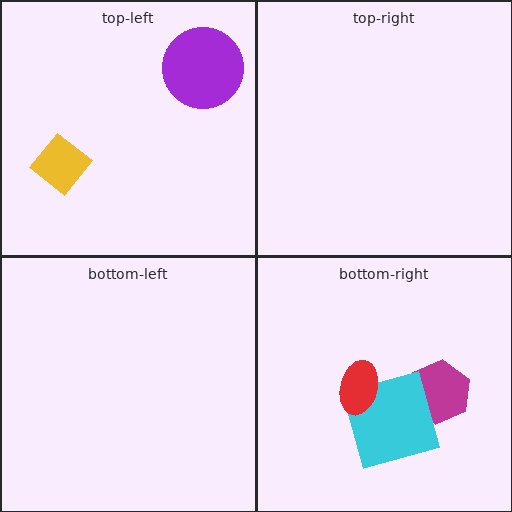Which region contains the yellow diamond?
The top-left region.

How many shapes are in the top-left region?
2.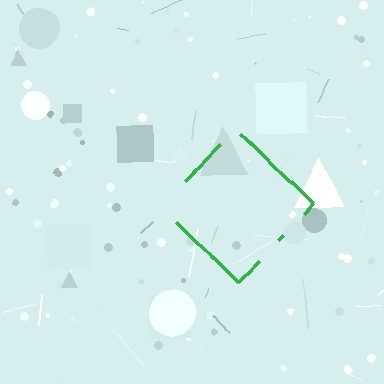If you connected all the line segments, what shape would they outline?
They would outline a diamond.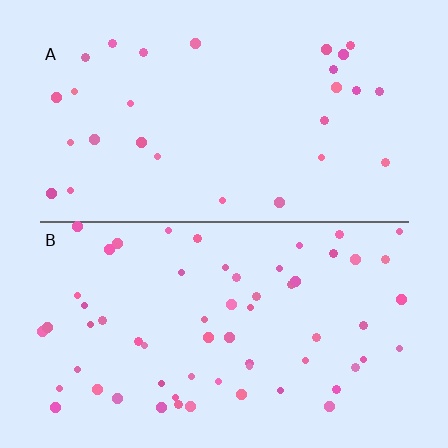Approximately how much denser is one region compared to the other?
Approximately 2.2× — region B over region A.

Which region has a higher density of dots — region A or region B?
B (the bottom).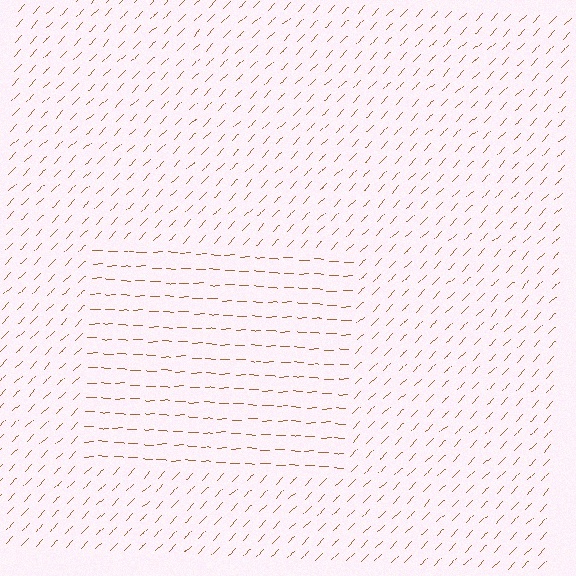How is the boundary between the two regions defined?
The boundary is defined purely by a change in line orientation (approximately 45 degrees difference). All lines are the same color and thickness.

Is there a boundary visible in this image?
Yes, there is a texture boundary formed by a change in line orientation.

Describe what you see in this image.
The image is filled with small brown line segments. A rectangle region in the image has lines oriented differently from the surrounding lines, creating a visible texture boundary.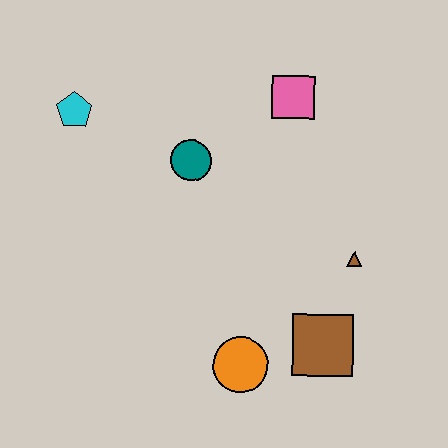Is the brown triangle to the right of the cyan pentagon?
Yes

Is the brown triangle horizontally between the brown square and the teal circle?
No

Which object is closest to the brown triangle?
The brown square is closest to the brown triangle.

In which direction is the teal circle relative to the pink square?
The teal circle is to the left of the pink square.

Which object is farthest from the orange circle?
The cyan pentagon is farthest from the orange circle.